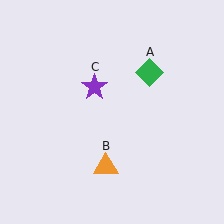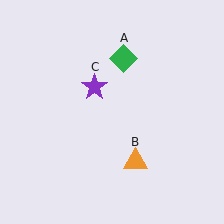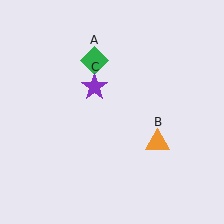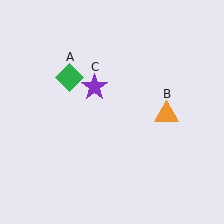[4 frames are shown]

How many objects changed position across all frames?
2 objects changed position: green diamond (object A), orange triangle (object B).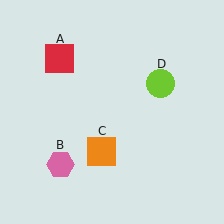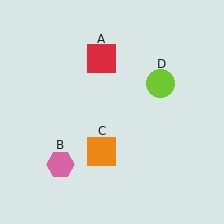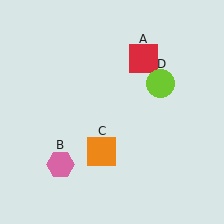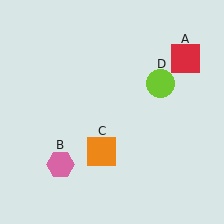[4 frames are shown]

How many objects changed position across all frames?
1 object changed position: red square (object A).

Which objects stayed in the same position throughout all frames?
Pink hexagon (object B) and orange square (object C) and lime circle (object D) remained stationary.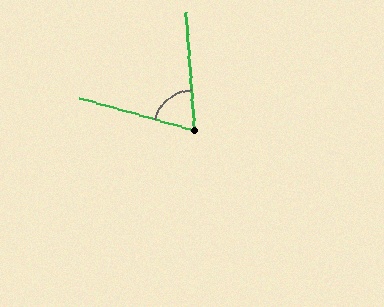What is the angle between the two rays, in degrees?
Approximately 70 degrees.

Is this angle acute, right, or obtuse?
It is acute.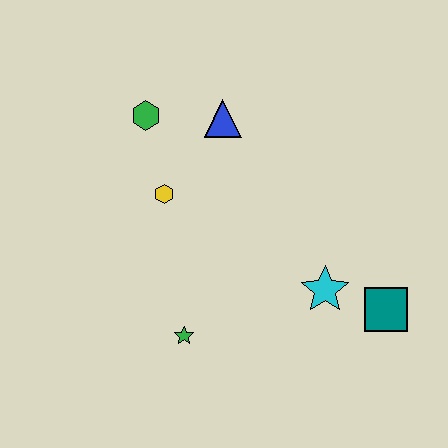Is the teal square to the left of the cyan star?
No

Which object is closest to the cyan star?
The teal square is closest to the cyan star.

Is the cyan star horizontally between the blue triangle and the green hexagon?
No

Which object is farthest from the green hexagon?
The teal square is farthest from the green hexagon.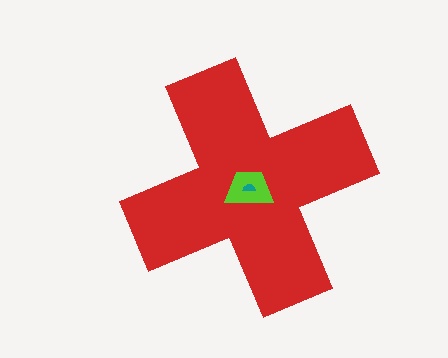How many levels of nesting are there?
3.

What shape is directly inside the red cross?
The lime trapezoid.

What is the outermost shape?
The red cross.